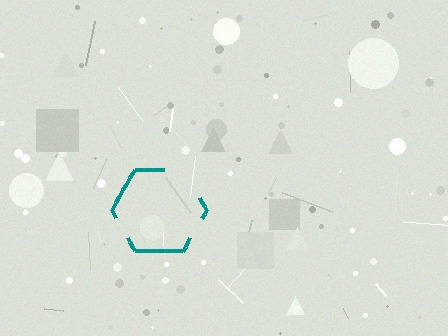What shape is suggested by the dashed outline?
The dashed outline suggests a hexagon.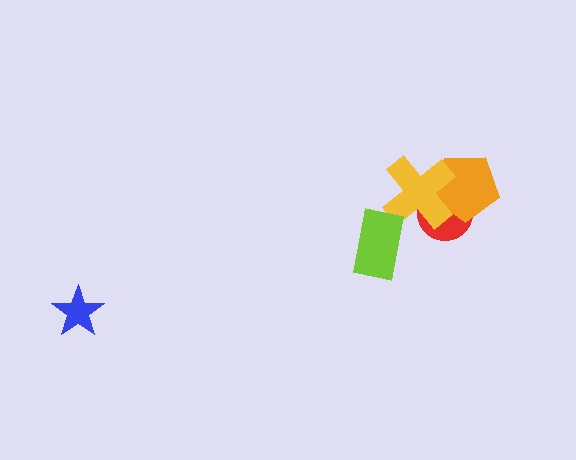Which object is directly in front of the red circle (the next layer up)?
The orange pentagon is directly in front of the red circle.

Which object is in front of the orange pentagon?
The yellow cross is in front of the orange pentagon.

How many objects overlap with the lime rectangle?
0 objects overlap with the lime rectangle.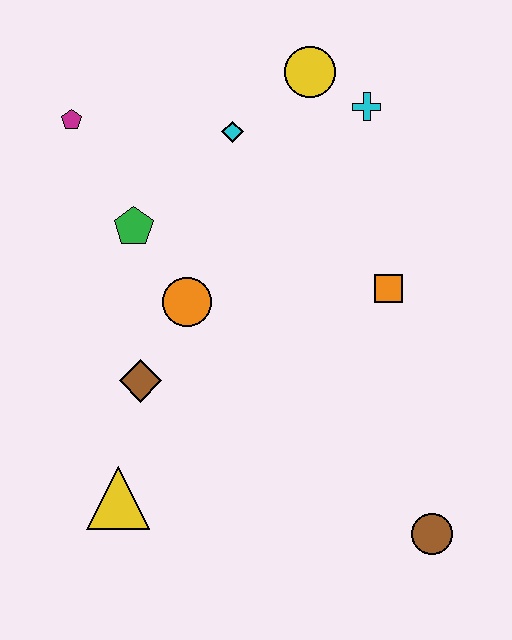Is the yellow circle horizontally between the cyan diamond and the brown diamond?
No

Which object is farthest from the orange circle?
The brown circle is farthest from the orange circle.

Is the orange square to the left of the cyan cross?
No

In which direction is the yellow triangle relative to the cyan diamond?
The yellow triangle is below the cyan diamond.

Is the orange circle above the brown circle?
Yes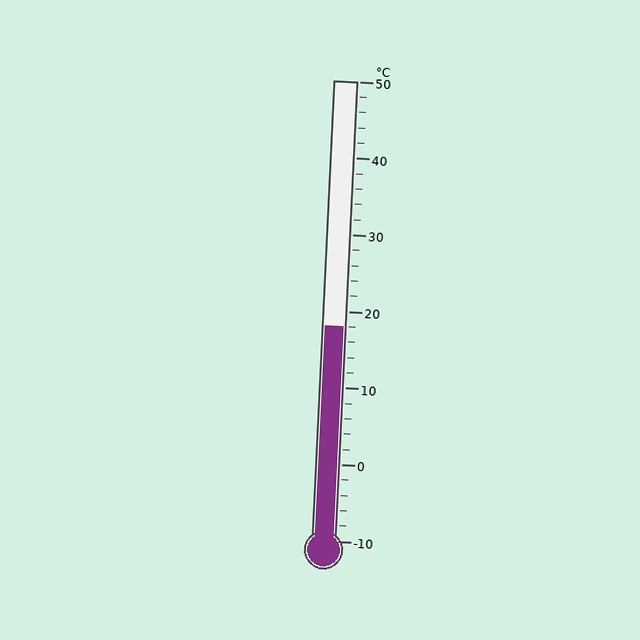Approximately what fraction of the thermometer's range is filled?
The thermometer is filled to approximately 45% of its range.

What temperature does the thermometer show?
The thermometer shows approximately 18°C.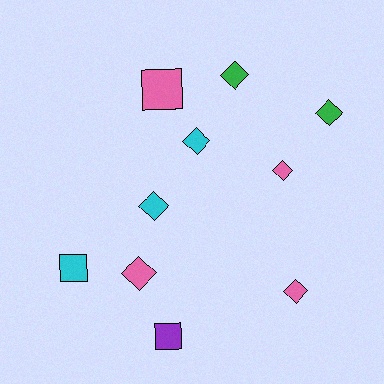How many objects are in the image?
There are 10 objects.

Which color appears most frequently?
Pink, with 4 objects.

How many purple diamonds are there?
There are no purple diamonds.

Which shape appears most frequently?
Diamond, with 7 objects.